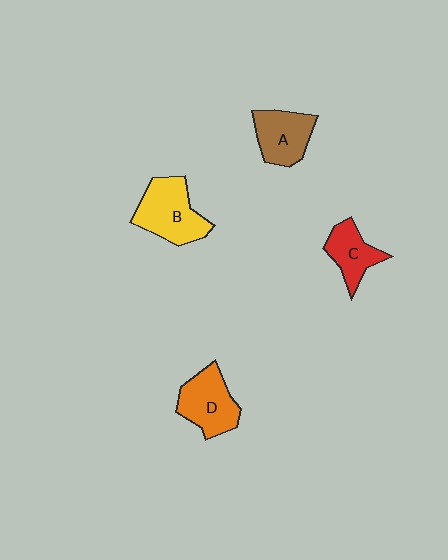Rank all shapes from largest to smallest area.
From largest to smallest: B (yellow), D (orange), A (brown), C (red).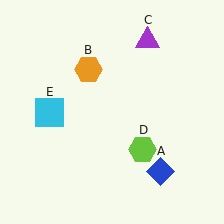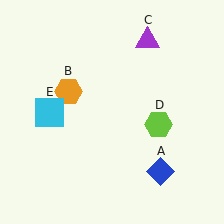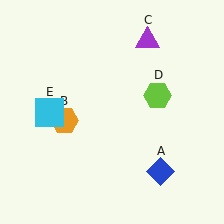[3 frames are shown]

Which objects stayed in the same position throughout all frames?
Blue diamond (object A) and purple triangle (object C) and cyan square (object E) remained stationary.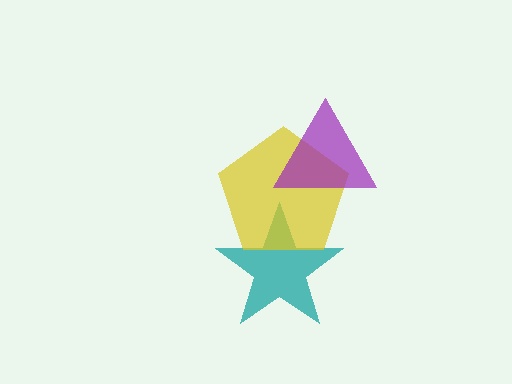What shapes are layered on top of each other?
The layered shapes are: a teal star, a yellow pentagon, a purple triangle.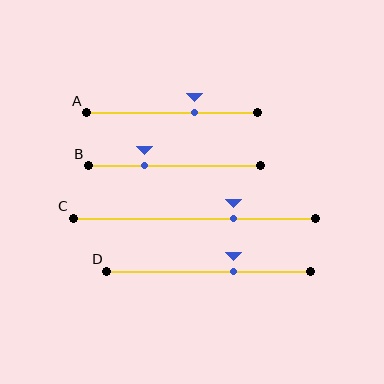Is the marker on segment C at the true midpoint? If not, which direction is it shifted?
No, the marker on segment C is shifted to the right by about 16% of the segment length.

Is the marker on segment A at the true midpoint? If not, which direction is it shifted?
No, the marker on segment A is shifted to the right by about 13% of the segment length.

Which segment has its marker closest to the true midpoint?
Segment D has its marker closest to the true midpoint.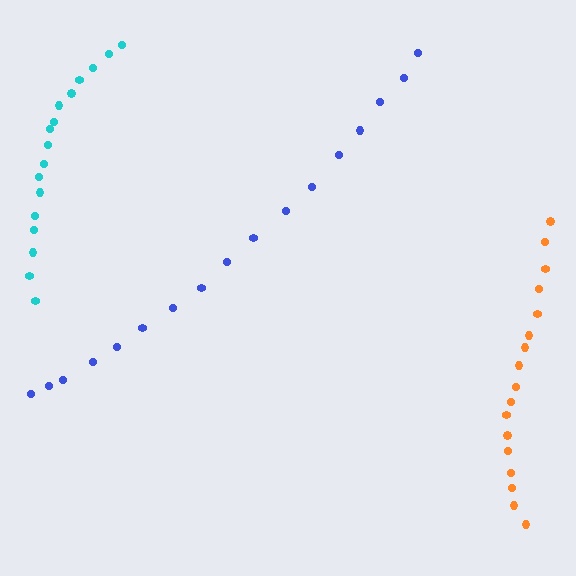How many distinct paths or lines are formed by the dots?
There are 3 distinct paths.